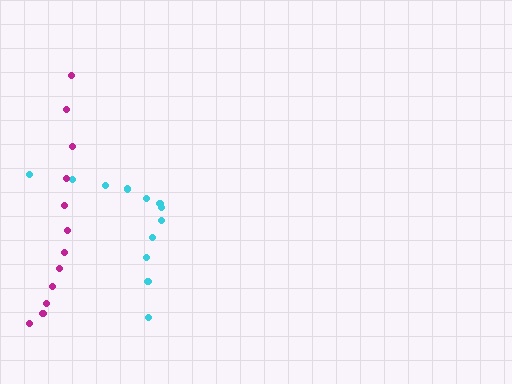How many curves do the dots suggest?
There are 2 distinct paths.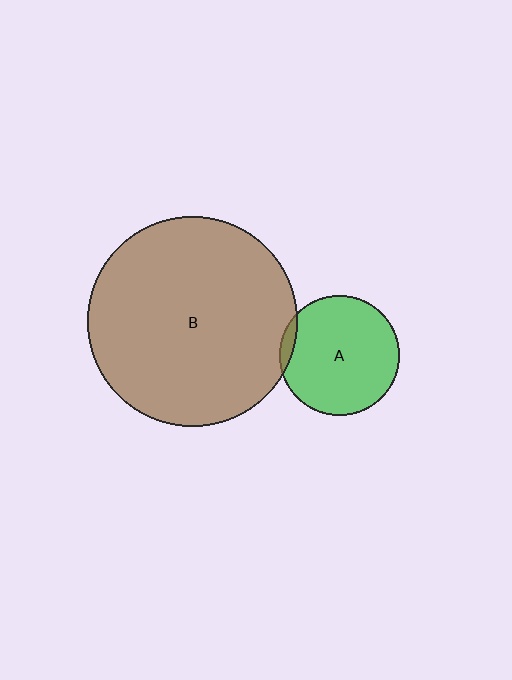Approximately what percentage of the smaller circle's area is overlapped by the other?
Approximately 5%.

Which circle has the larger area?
Circle B (brown).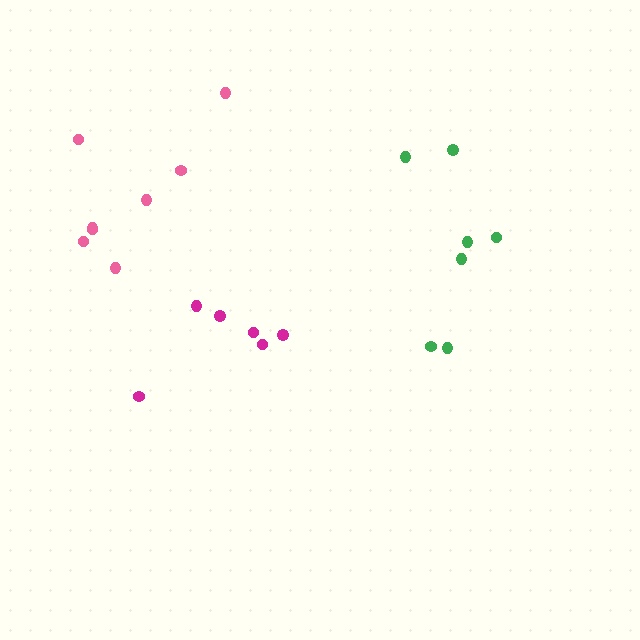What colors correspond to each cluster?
The clusters are colored: green, magenta, pink.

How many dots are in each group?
Group 1: 7 dots, Group 2: 6 dots, Group 3: 8 dots (21 total).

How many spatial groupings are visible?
There are 3 spatial groupings.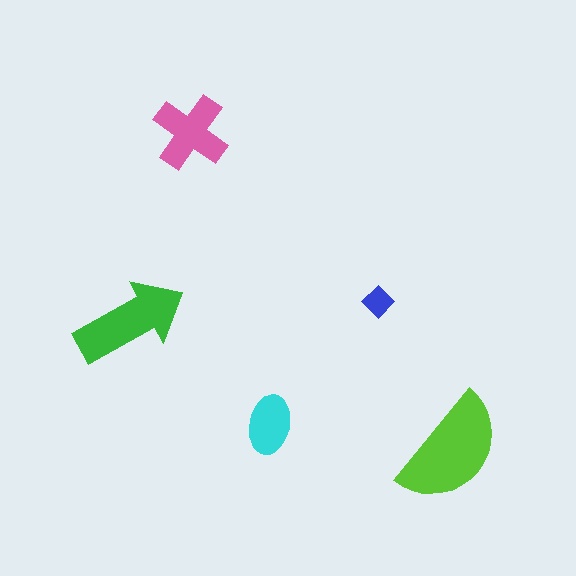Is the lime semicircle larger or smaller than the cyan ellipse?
Larger.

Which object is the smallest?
The blue diamond.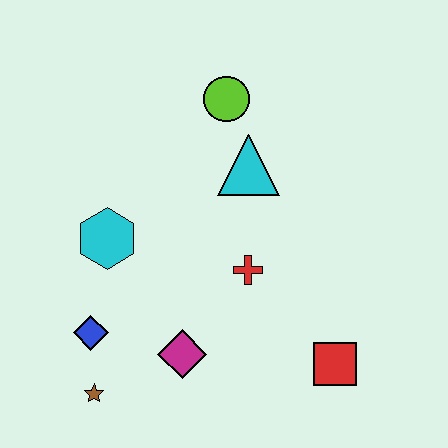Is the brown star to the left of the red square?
Yes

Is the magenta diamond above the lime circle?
No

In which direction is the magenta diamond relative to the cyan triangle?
The magenta diamond is below the cyan triangle.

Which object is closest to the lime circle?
The cyan triangle is closest to the lime circle.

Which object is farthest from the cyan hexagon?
The red square is farthest from the cyan hexagon.